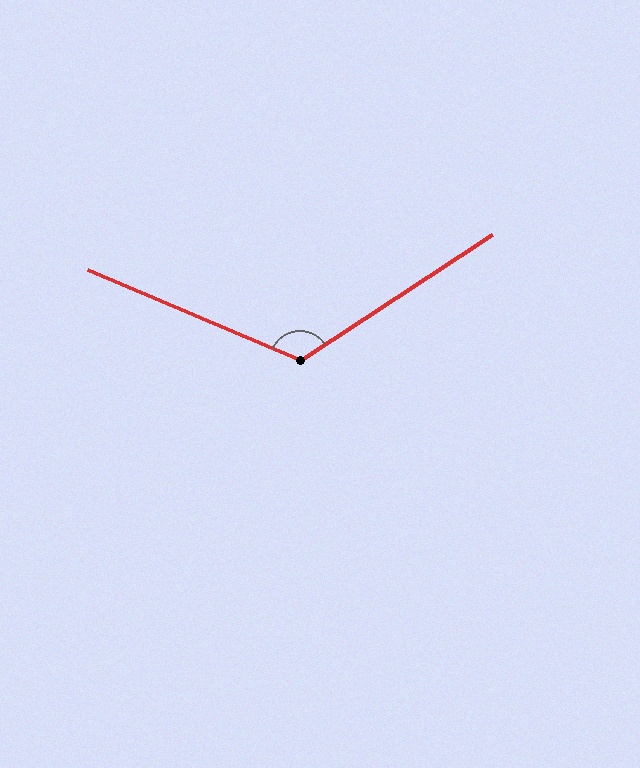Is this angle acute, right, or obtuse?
It is obtuse.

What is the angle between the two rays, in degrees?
Approximately 124 degrees.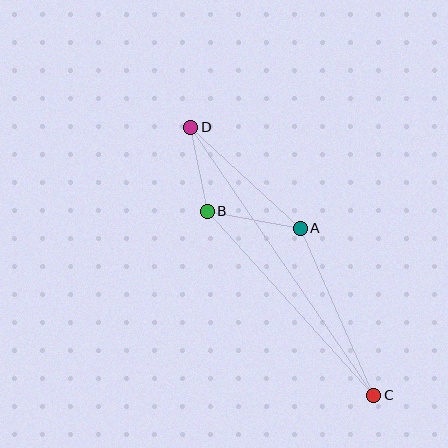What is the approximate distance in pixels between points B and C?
The distance between B and C is approximately 248 pixels.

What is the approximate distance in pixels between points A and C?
The distance between A and C is approximately 183 pixels.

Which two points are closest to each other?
Points B and D are closest to each other.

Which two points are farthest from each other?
Points C and D are farthest from each other.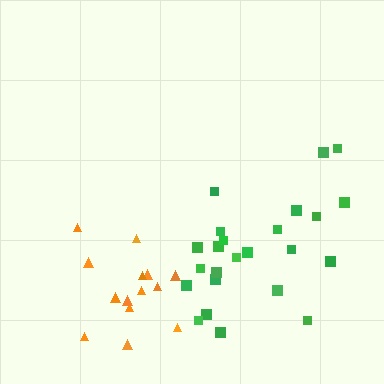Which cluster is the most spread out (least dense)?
Green.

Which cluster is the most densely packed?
Orange.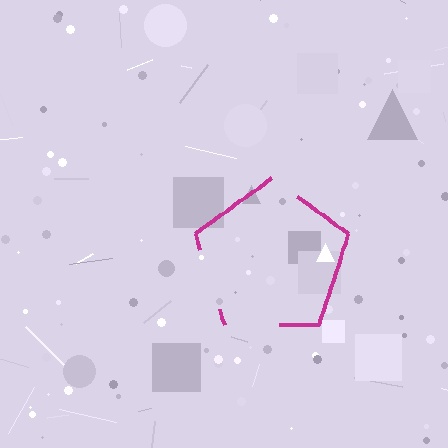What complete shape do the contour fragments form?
The contour fragments form a pentagon.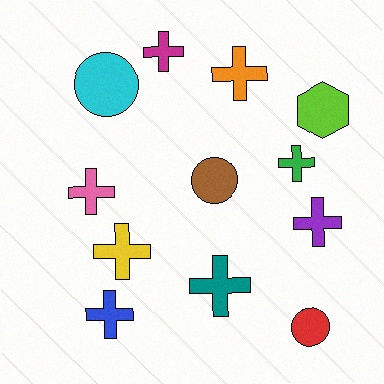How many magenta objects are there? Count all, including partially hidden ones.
There is 1 magenta object.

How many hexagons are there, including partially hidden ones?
There is 1 hexagon.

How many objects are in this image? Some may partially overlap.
There are 12 objects.